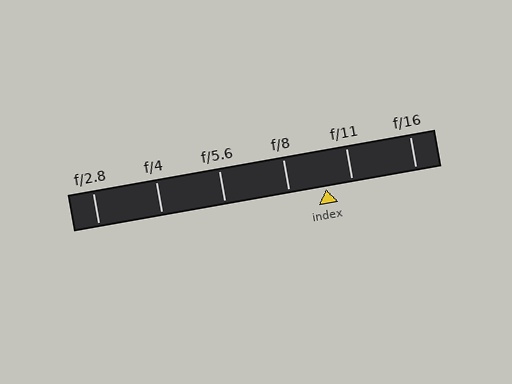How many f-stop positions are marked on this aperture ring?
There are 6 f-stop positions marked.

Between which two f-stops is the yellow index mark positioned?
The index mark is between f/8 and f/11.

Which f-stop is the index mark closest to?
The index mark is closest to f/11.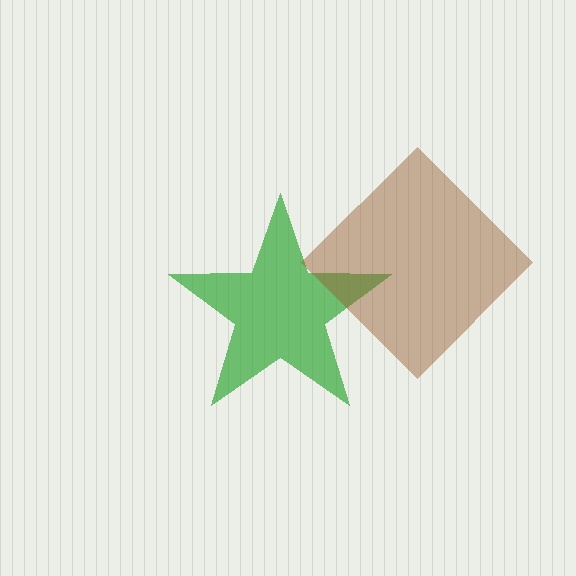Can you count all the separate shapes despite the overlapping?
Yes, there are 2 separate shapes.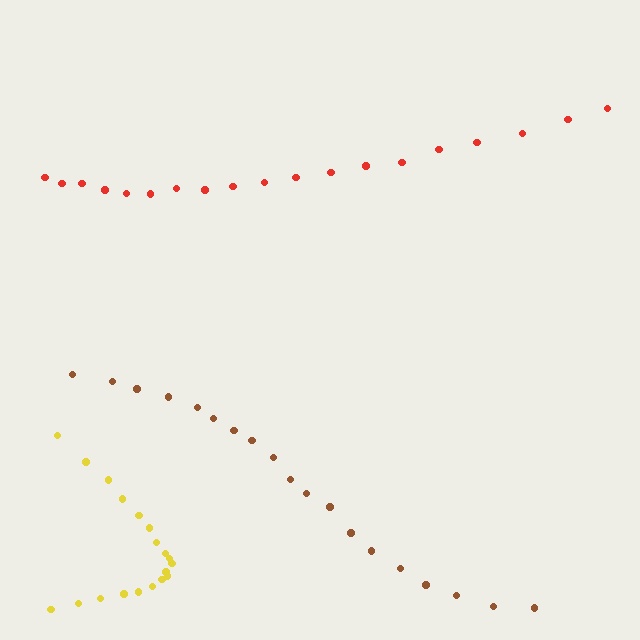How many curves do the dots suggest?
There are 3 distinct paths.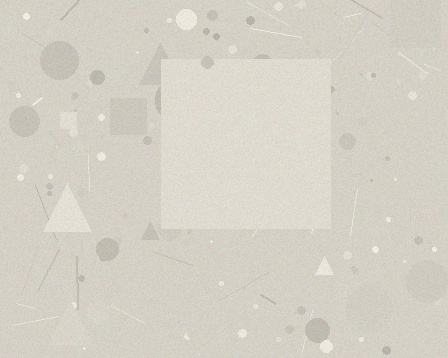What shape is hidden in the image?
A square is hidden in the image.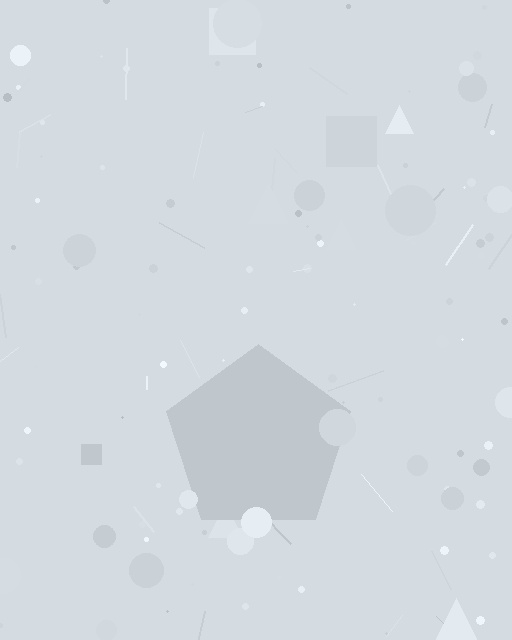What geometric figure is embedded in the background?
A pentagon is embedded in the background.